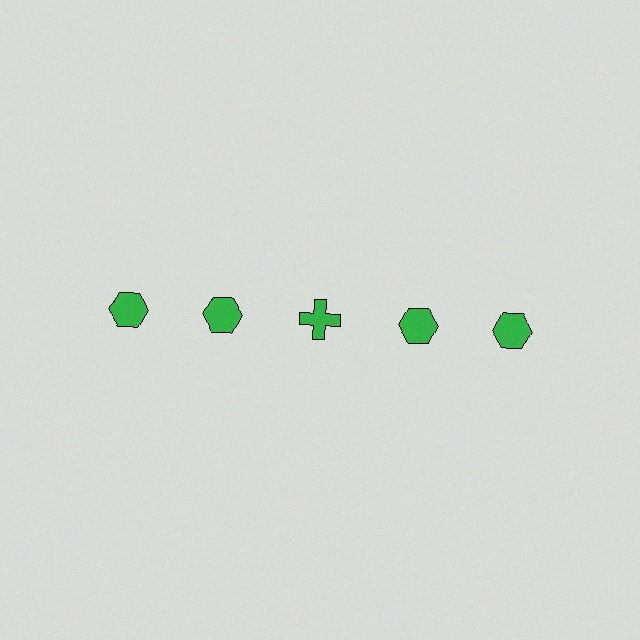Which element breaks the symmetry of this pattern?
The green cross in the top row, center column breaks the symmetry. All other shapes are green hexagons.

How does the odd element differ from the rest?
It has a different shape: cross instead of hexagon.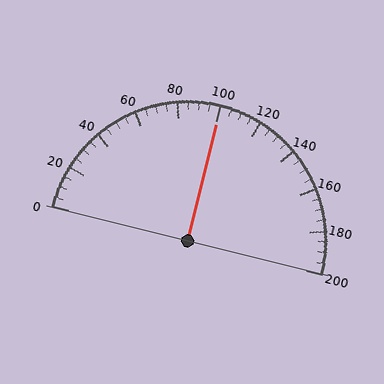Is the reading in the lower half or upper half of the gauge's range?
The reading is in the upper half of the range (0 to 200).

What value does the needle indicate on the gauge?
The needle indicates approximately 100.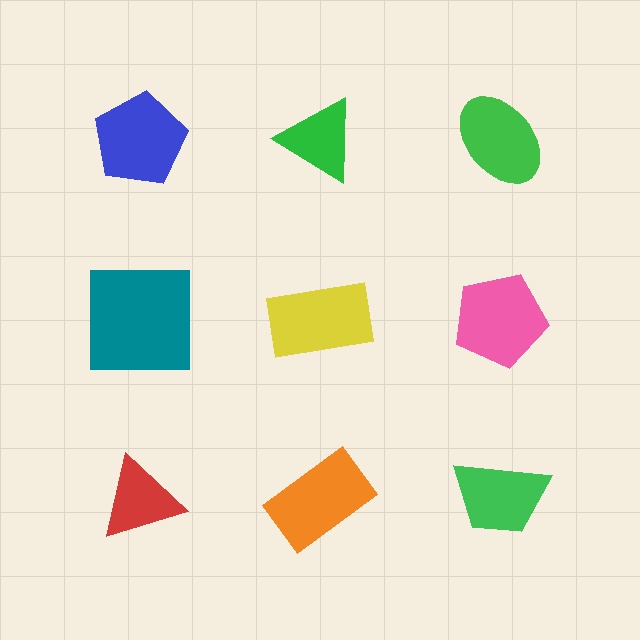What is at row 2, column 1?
A teal square.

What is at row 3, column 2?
An orange rectangle.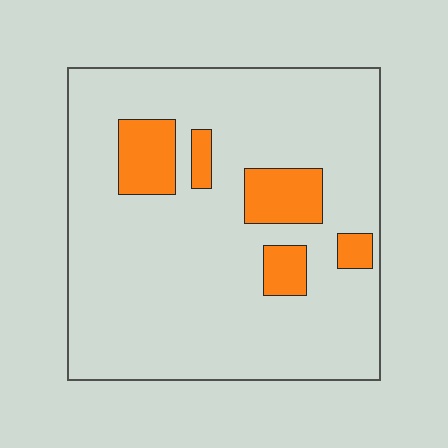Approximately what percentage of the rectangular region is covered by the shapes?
Approximately 15%.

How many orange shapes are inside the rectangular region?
5.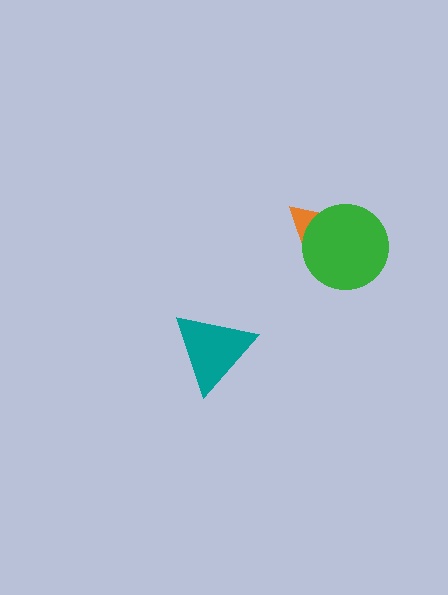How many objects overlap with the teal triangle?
0 objects overlap with the teal triangle.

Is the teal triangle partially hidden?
No, no other shape covers it.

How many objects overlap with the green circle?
1 object overlaps with the green circle.